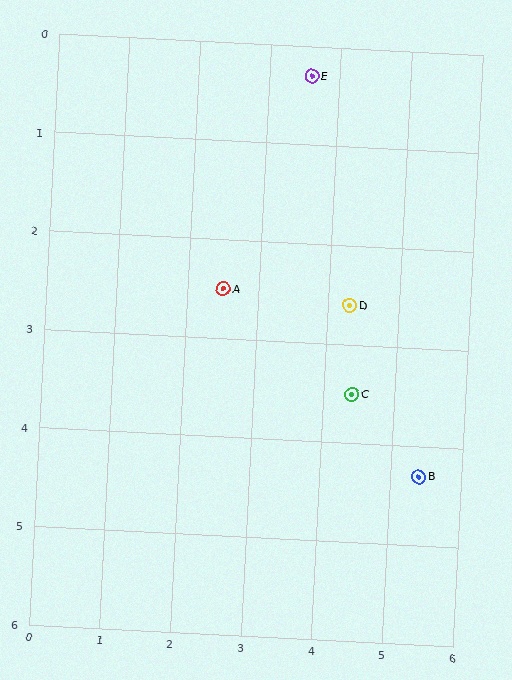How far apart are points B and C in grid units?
Points B and C are about 1.3 grid units apart.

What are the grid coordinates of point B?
Point B is at approximately (5.4, 4.3).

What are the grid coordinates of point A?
Point A is at approximately (2.5, 2.5).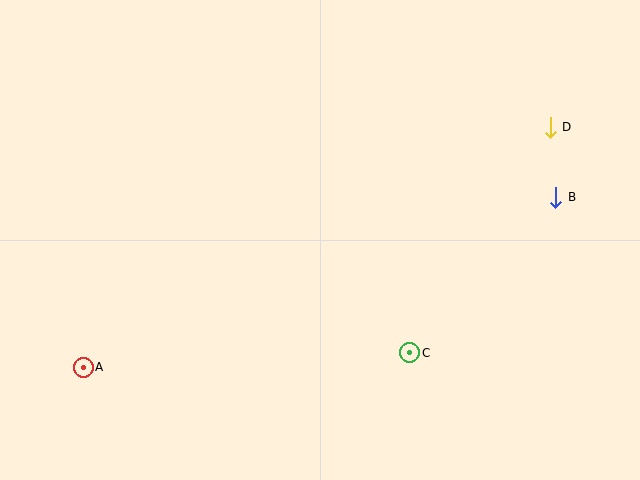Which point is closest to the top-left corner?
Point A is closest to the top-left corner.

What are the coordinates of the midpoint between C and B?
The midpoint between C and B is at (483, 275).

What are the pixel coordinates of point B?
Point B is at (556, 197).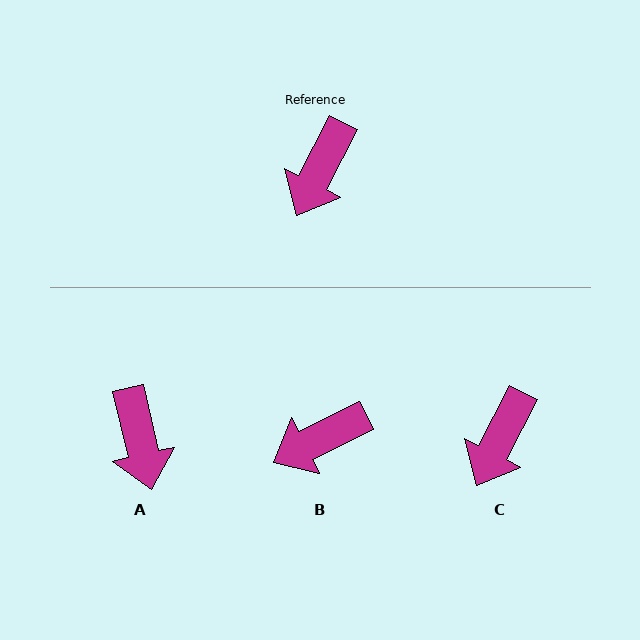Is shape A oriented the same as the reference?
No, it is off by about 40 degrees.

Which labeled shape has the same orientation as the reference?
C.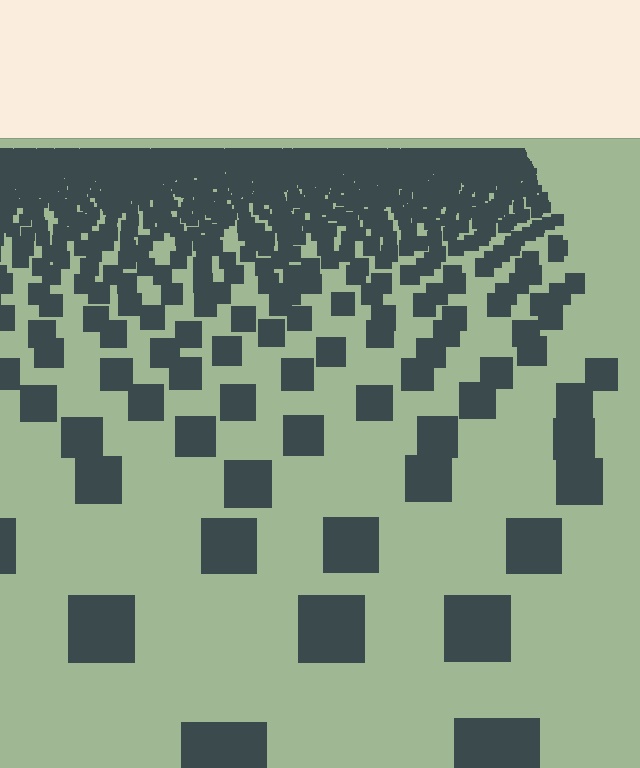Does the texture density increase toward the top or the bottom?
Density increases toward the top.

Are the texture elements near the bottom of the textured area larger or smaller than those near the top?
Larger. Near the bottom, elements are closer to the viewer and appear at a bigger on-screen size.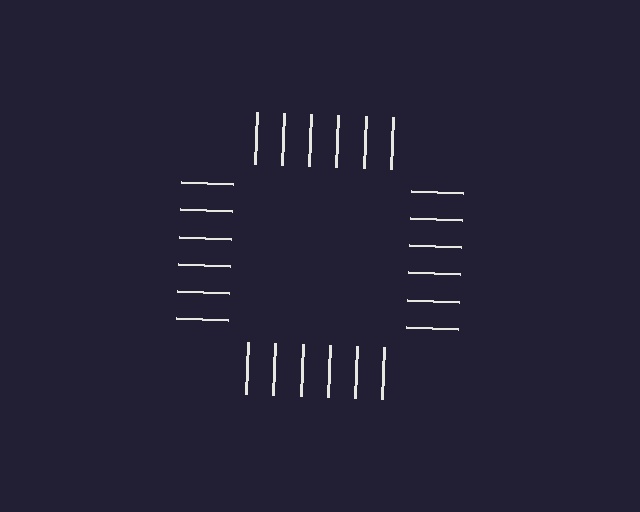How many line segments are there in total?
24 — 6 along each of the 4 edges.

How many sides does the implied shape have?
4 sides — the line-ends trace a square.